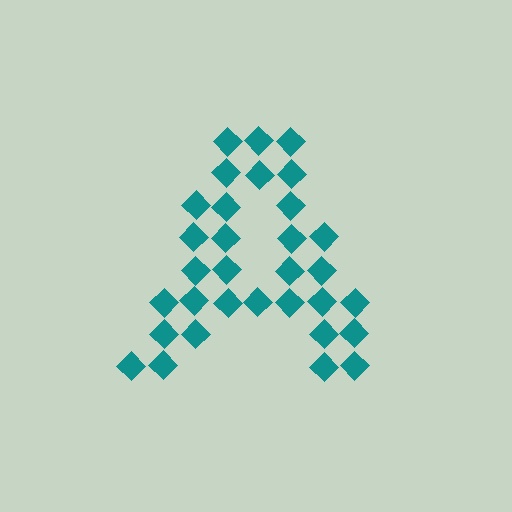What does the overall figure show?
The overall figure shows the letter A.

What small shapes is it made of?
It is made of small diamonds.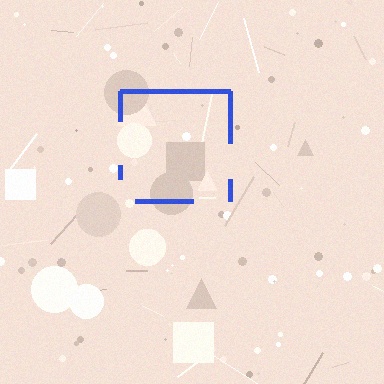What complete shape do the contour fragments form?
The contour fragments form a square.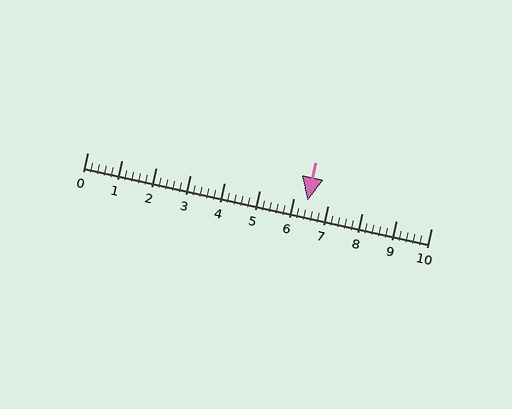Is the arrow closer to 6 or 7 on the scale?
The arrow is closer to 6.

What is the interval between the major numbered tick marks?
The major tick marks are spaced 1 units apart.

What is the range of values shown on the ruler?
The ruler shows values from 0 to 10.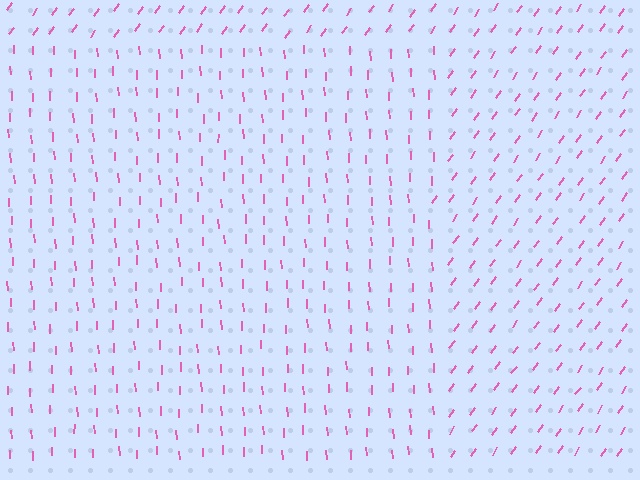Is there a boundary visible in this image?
Yes, there is a texture boundary formed by a change in line orientation.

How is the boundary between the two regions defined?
The boundary is defined purely by a change in line orientation (approximately 38 degrees difference). All lines are the same color and thickness.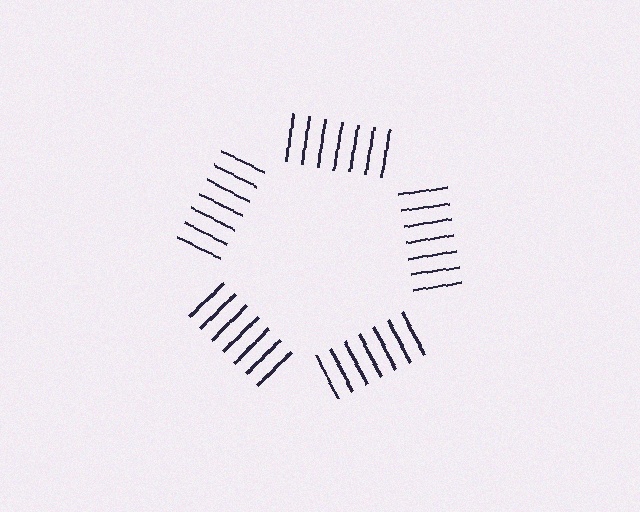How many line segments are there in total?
35 — 7 along each of the 5 edges.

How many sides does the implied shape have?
5 sides — the line-ends trace a pentagon.